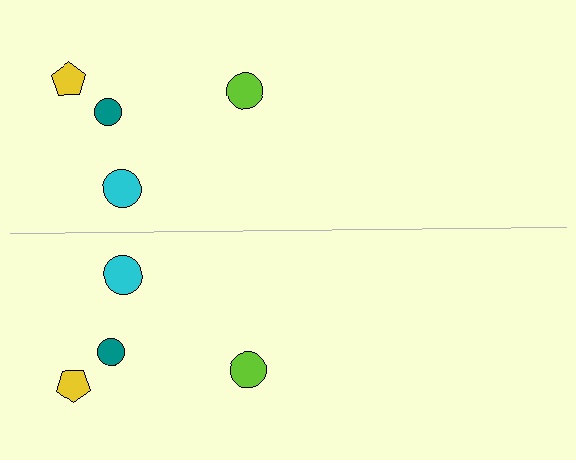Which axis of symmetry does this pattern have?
The pattern has a horizontal axis of symmetry running through the center of the image.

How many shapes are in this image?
There are 8 shapes in this image.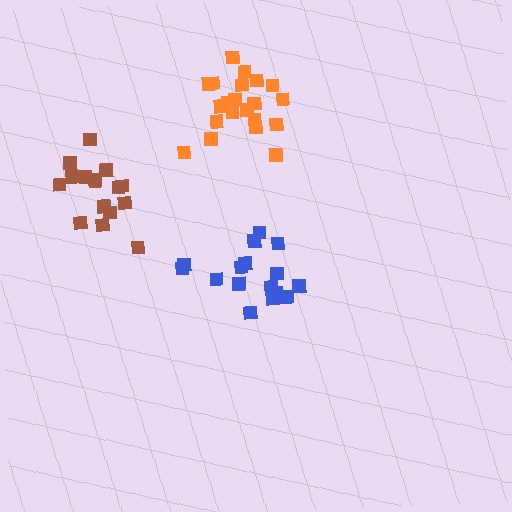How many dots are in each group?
Group 1: 18 dots, Group 2: 21 dots, Group 3: 16 dots (55 total).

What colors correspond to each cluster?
The clusters are colored: blue, orange, brown.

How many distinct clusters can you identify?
There are 3 distinct clusters.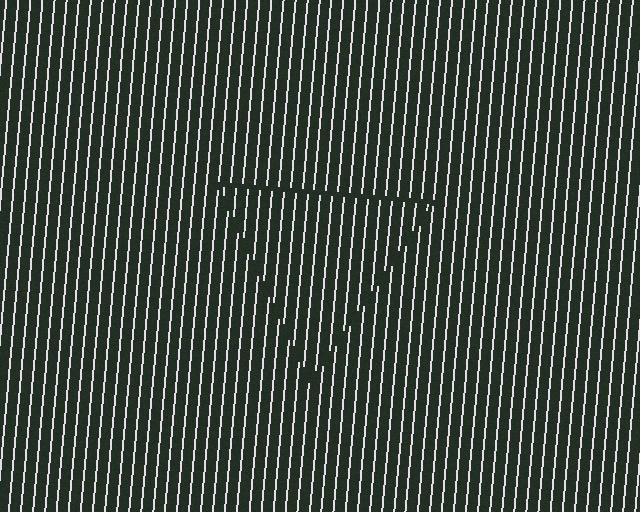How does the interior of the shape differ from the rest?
The interior of the shape contains the same grating, shifted by half a period — the contour is defined by the phase discontinuity where line-ends from the inner and outer gratings abut.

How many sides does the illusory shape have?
3 sides — the line-ends trace a triangle.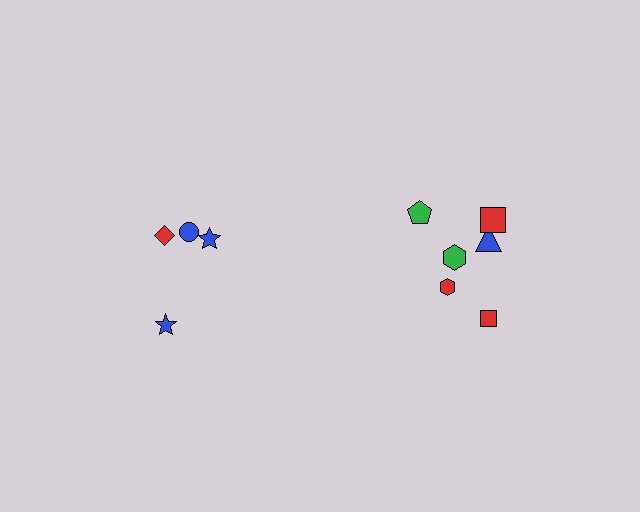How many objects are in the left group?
There are 4 objects.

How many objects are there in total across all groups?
There are 10 objects.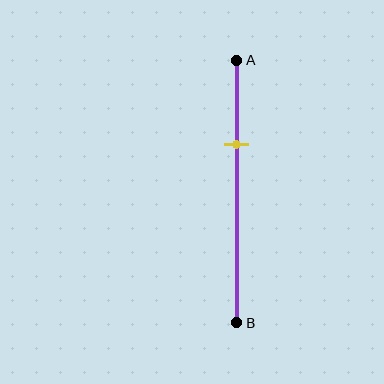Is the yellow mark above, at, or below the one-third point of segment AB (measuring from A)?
The yellow mark is approximately at the one-third point of segment AB.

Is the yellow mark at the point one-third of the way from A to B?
Yes, the mark is approximately at the one-third point.